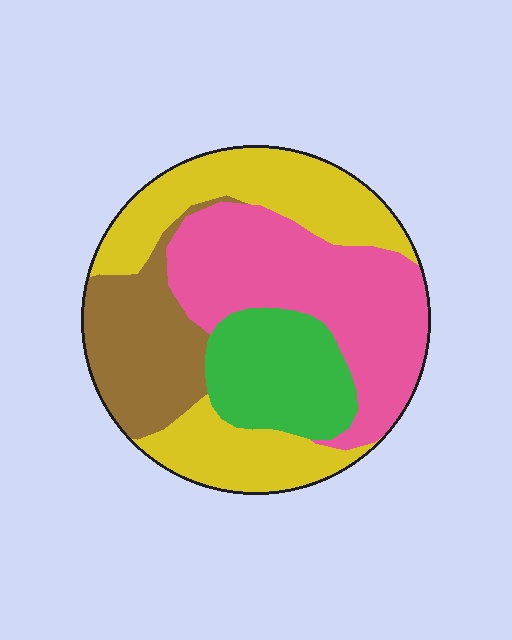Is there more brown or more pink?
Pink.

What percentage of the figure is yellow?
Yellow covers roughly 35% of the figure.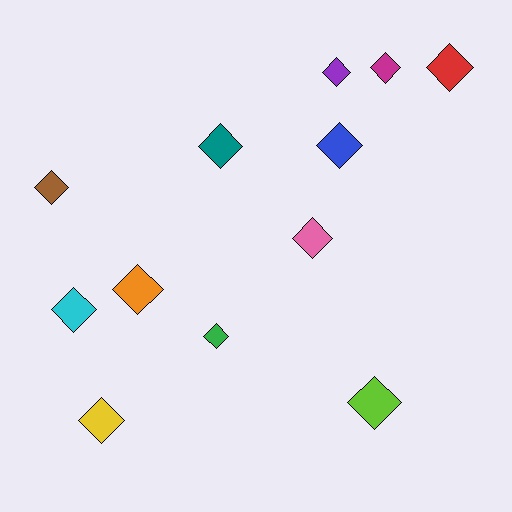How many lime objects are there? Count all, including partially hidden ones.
There is 1 lime object.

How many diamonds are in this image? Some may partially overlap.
There are 12 diamonds.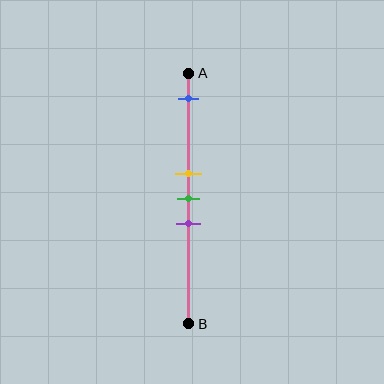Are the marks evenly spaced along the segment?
No, the marks are not evenly spaced.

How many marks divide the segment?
There are 4 marks dividing the segment.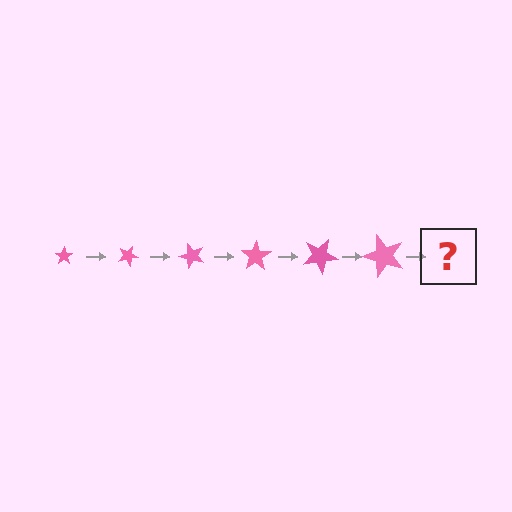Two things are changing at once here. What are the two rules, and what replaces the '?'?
The two rules are that the star grows larger each step and it rotates 25 degrees each step. The '?' should be a star, larger than the previous one and rotated 150 degrees from the start.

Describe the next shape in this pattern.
It should be a star, larger than the previous one and rotated 150 degrees from the start.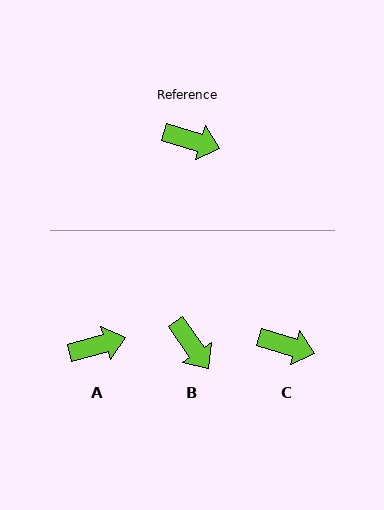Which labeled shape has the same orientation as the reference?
C.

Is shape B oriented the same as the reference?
No, it is off by about 38 degrees.